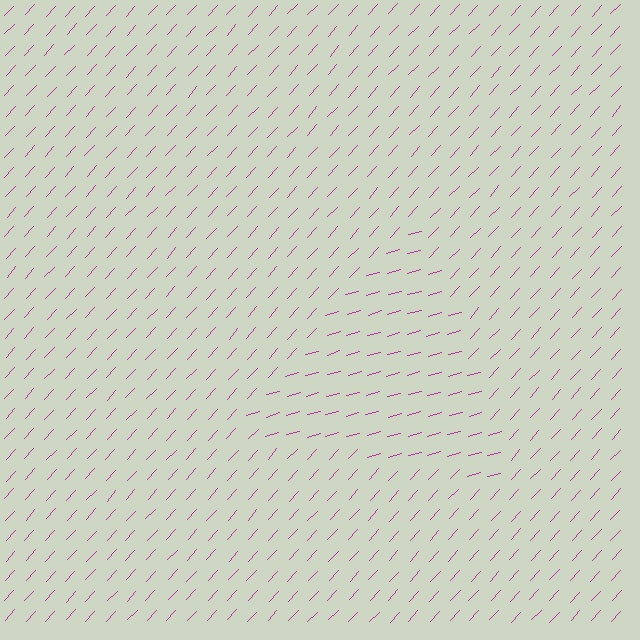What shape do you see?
I see a triangle.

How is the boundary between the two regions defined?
The boundary is defined purely by a change in line orientation (approximately 32 degrees difference). All lines are the same color and thickness.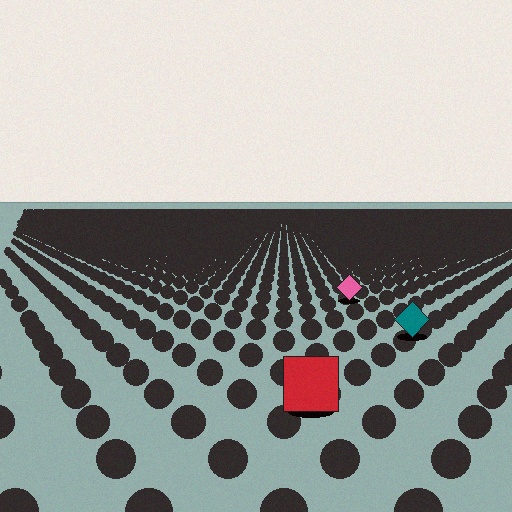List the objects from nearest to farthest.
From nearest to farthest: the red square, the teal diamond, the pink diamond.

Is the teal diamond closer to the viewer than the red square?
No. The red square is closer — you can tell from the texture gradient: the ground texture is coarser near it.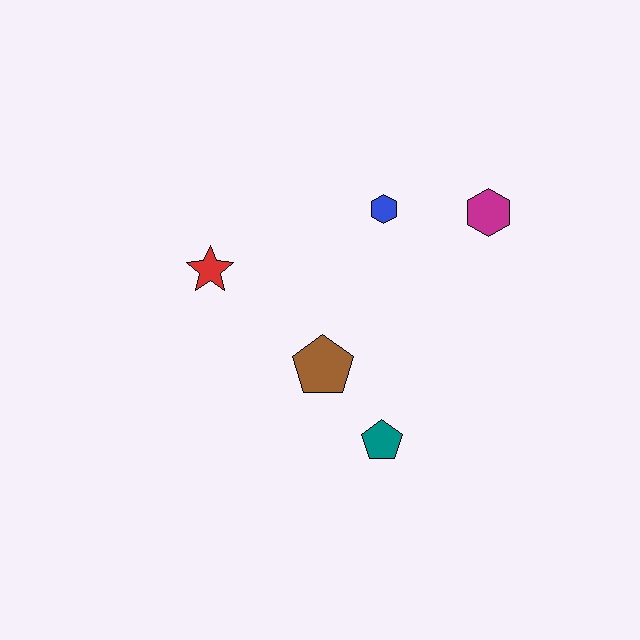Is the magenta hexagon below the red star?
No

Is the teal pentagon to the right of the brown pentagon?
Yes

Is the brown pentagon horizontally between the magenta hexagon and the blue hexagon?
No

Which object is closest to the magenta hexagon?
The blue hexagon is closest to the magenta hexagon.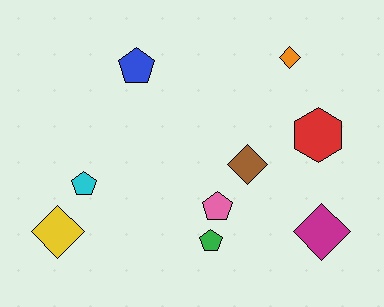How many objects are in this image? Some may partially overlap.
There are 9 objects.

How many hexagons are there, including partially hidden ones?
There is 1 hexagon.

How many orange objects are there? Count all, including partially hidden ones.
There is 1 orange object.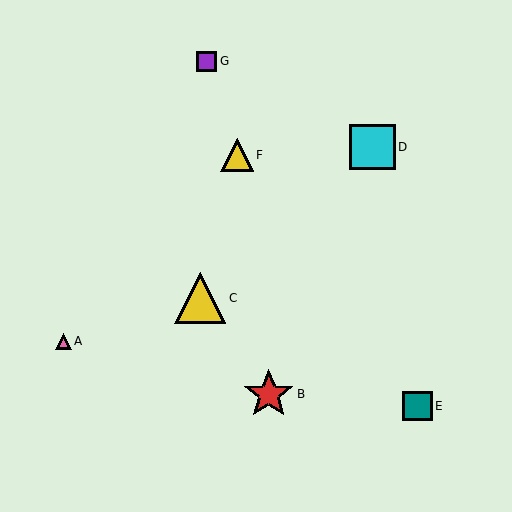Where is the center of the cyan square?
The center of the cyan square is at (373, 147).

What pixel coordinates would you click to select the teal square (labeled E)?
Click at (418, 406) to select the teal square E.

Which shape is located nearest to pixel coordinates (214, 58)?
The purple square (labeled G) at (206, 61) is nearest to that location.